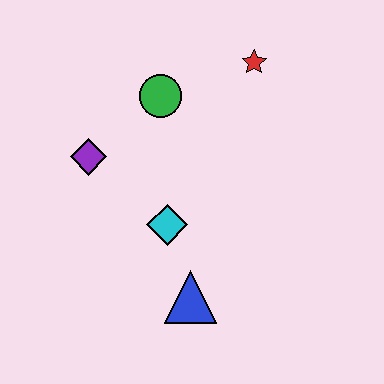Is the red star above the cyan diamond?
Yes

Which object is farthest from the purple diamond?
The red star is farthest from the purple diamond.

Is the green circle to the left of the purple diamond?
No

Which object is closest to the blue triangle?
The cyan diamond is closest to the blue triangle.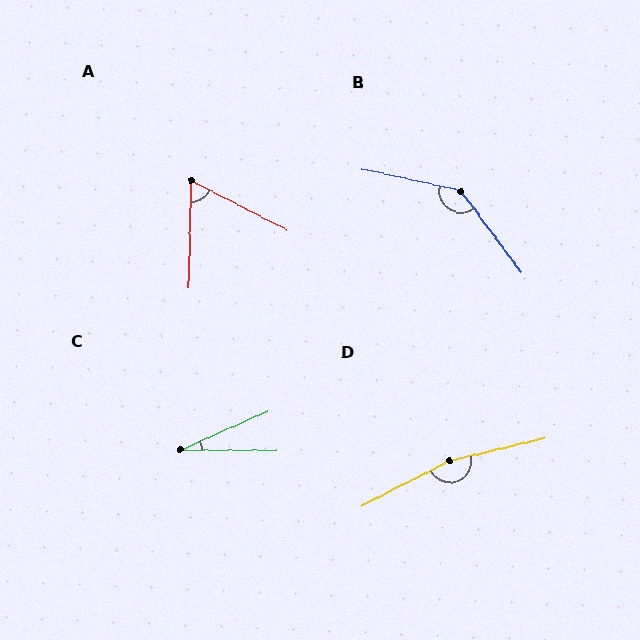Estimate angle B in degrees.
Approximately 139 degrees.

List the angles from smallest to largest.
C (24°), A (64°), B (139°), D (166°).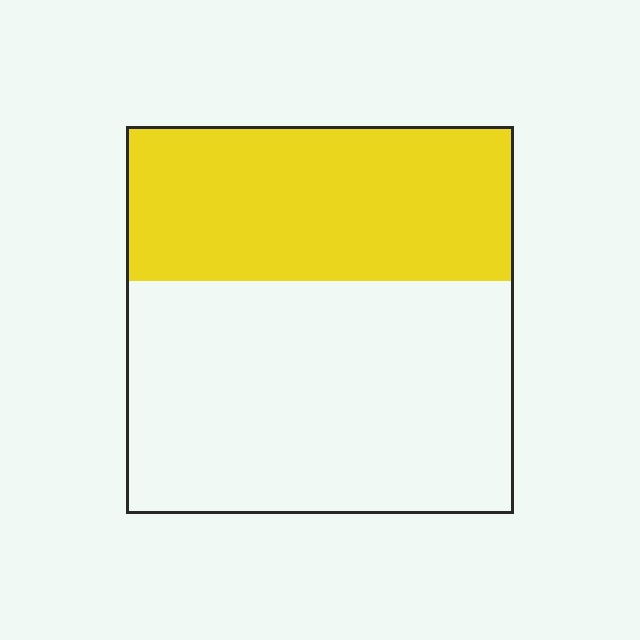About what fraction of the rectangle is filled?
About two fifths (2/5).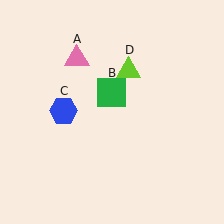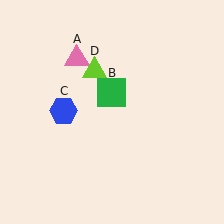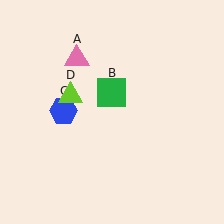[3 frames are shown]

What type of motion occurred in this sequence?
The lime triangle (object D) rotated counterclockwise around the center of the scene.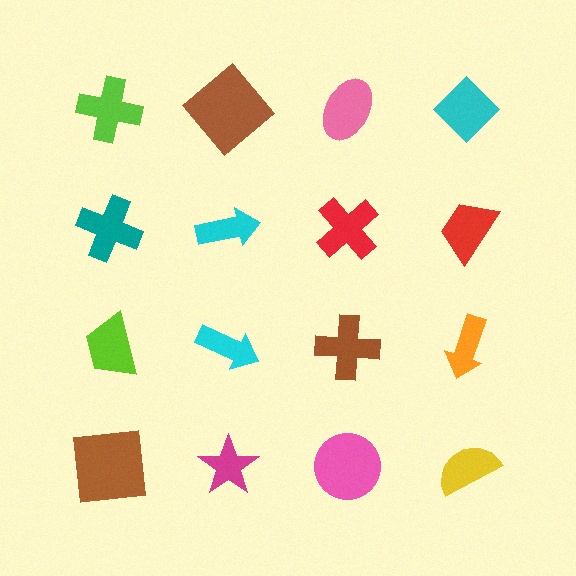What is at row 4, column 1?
A brown square.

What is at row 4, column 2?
A magenta star.